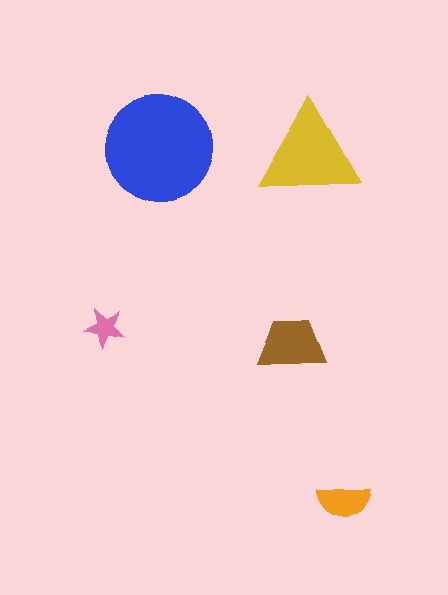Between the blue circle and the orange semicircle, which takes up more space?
The blue circle.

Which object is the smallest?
The pink star.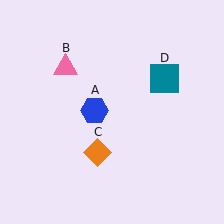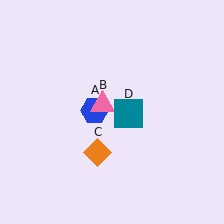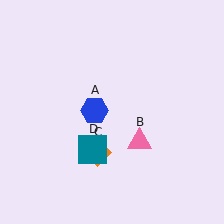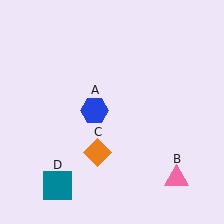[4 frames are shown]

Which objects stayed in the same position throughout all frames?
Blue hexagon (object A) and orange diamond (object C) remained stationary.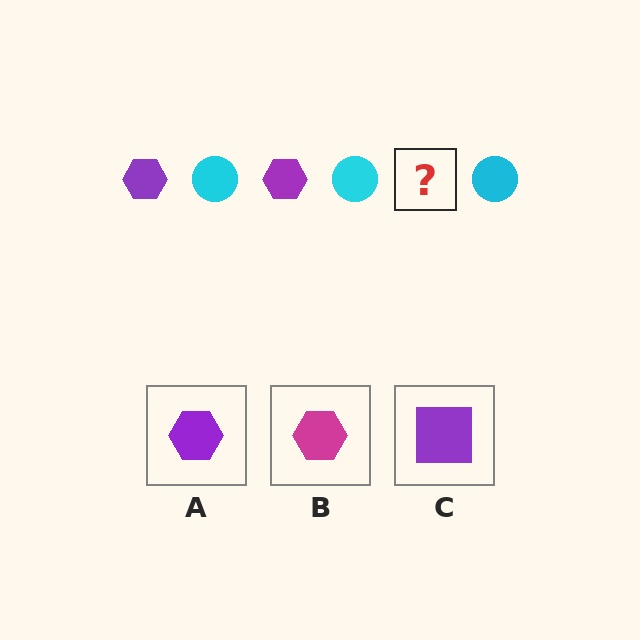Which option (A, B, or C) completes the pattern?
A.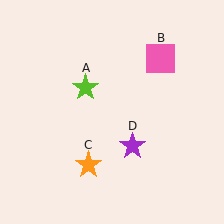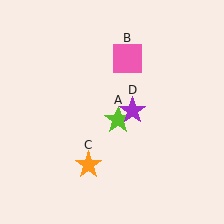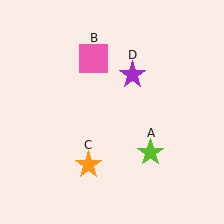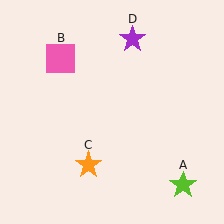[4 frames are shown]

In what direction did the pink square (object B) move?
The pink square (object B) moved left.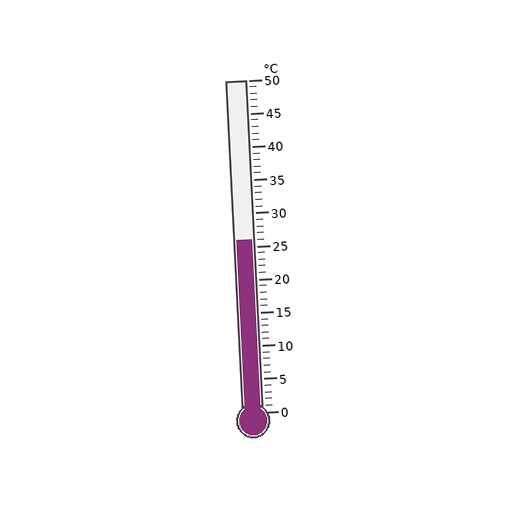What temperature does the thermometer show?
The thermometer shows approximately 26°C.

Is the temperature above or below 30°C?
The temperature is below 30°C.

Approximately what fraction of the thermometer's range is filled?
The thermometer is filled to approximately 50% of its range.